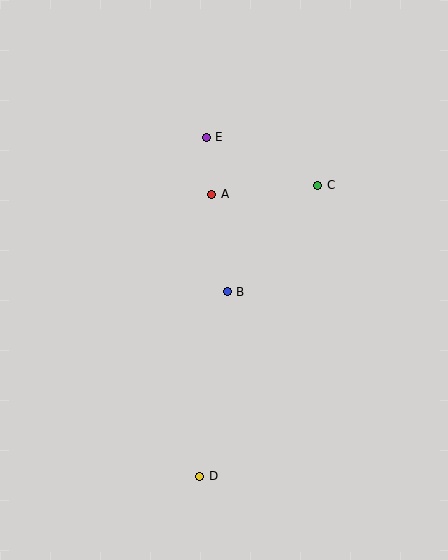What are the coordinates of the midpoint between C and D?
The midpoint between C and D is at (259, 331).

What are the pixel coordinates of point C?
Point C is at (318, 185).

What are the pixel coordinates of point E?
Point E is at (206, 137).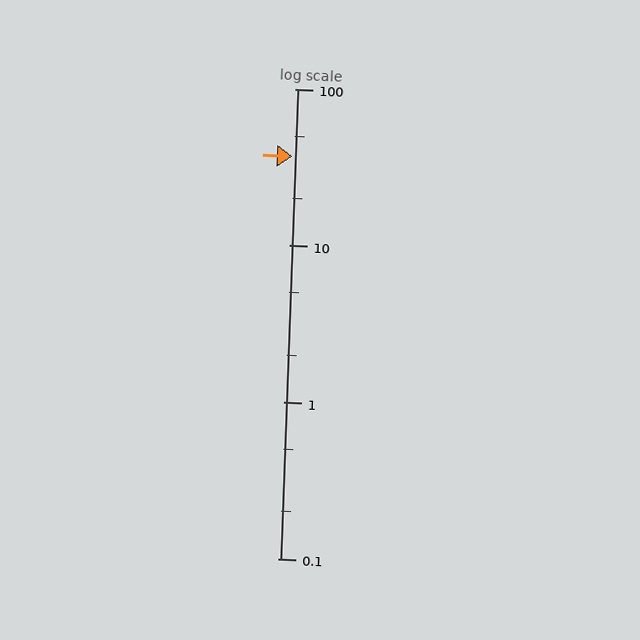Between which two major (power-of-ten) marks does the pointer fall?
The pointer is between 10 and 100.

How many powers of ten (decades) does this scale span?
The scale spans 3 decades, from 0.1 to 100.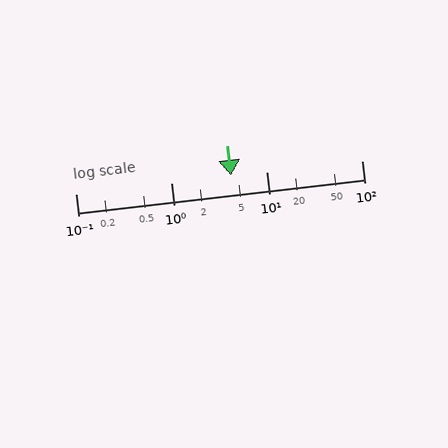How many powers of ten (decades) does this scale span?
The scale spans 3 decades, from 0.1 to 100.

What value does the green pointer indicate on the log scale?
The pointer indicates approximately 4.3.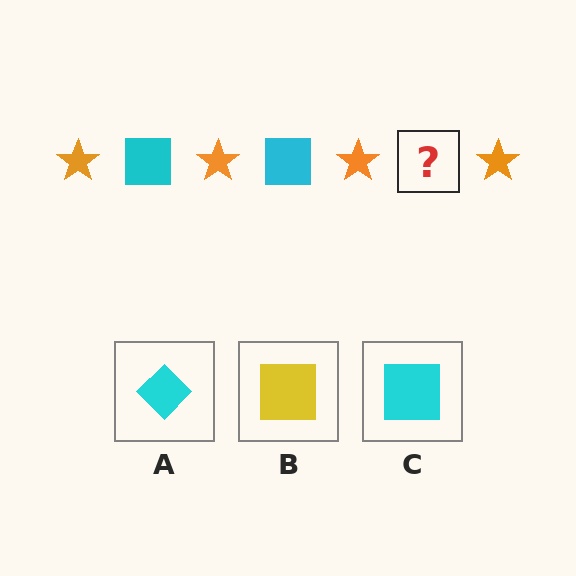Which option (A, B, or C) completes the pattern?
C.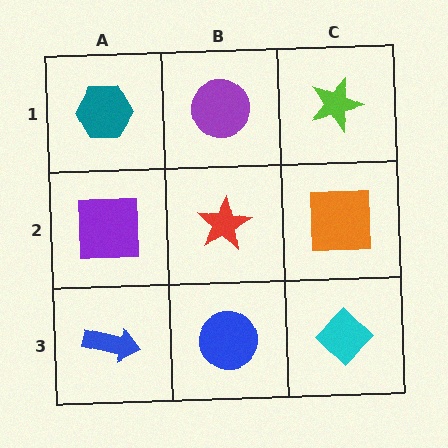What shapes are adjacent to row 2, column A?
A teal hexagon (row 1, column A), a blue arrow (row 3, column A), a red star (row 2, column B).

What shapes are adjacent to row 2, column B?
A purple circle (row 1, column B), a blue circle (row 3, column B), a purple square (row 2, column A), an orange square (row 2, column C).